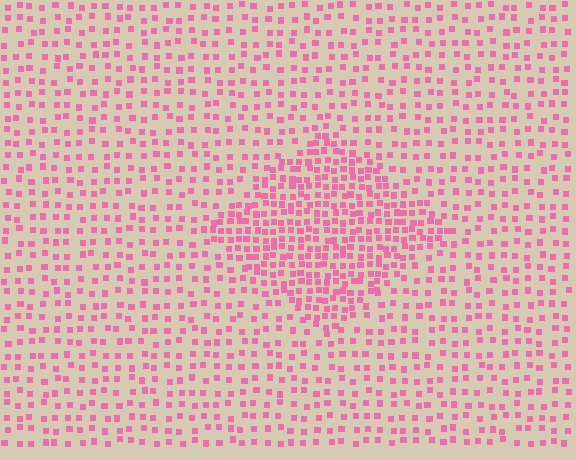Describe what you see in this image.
The image contains small pink elements arranged at two different densities. A diamond-shaped region is visible where the elements are more densely packed than the surrounding area.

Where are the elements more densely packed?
The elements are more densely packed inside the diamond boundary.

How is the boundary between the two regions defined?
The boundary is defined by a change in element density (approximately 2.0x ratio). All elements are the same color, size, and shape.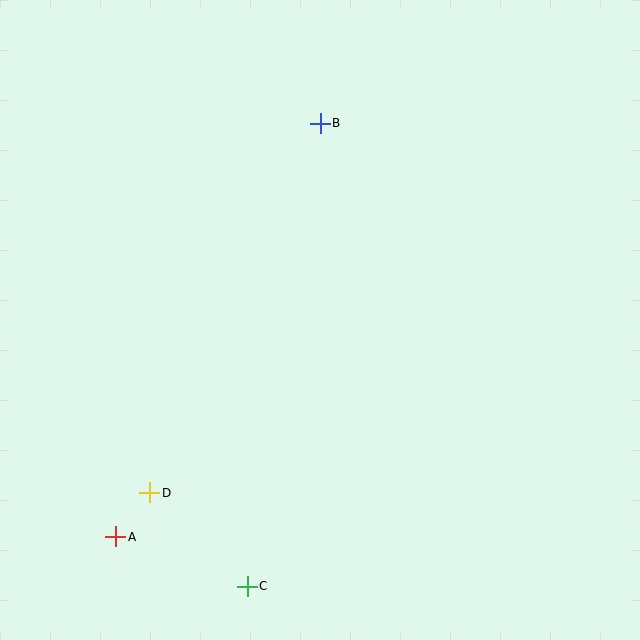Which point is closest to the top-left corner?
Point B is closest to the top-left corner.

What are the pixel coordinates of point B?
Point B is at (320, 123).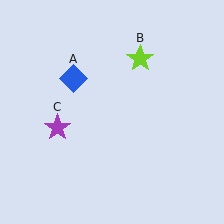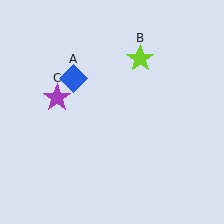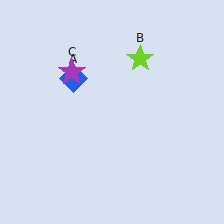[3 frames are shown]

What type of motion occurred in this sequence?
The purple star (object C) rotated clockwise around the center of the scene.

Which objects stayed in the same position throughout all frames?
Blue diamond (object A) and lime star (object B) remained stationary.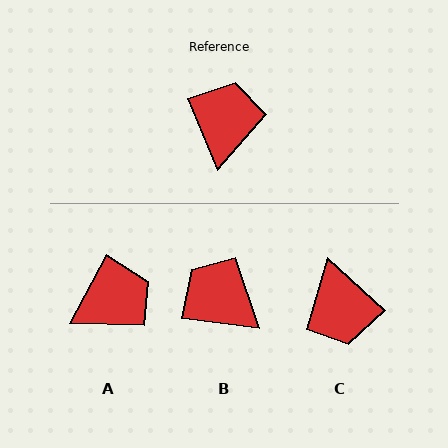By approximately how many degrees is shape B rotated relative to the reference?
Approximately 60 degrees counter-clockwise.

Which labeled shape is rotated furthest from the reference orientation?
C, about 155 degrees away.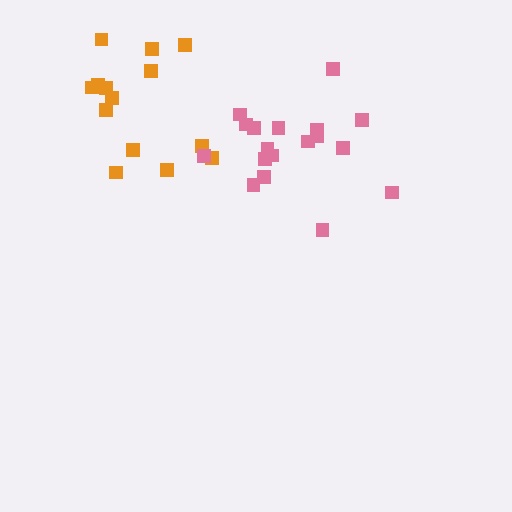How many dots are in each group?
Group 1: 14 dots, Group 2: 18 dots (32 total).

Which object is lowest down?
The pink cluster is bottommost.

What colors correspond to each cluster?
The clusters are colored: orange, pink.